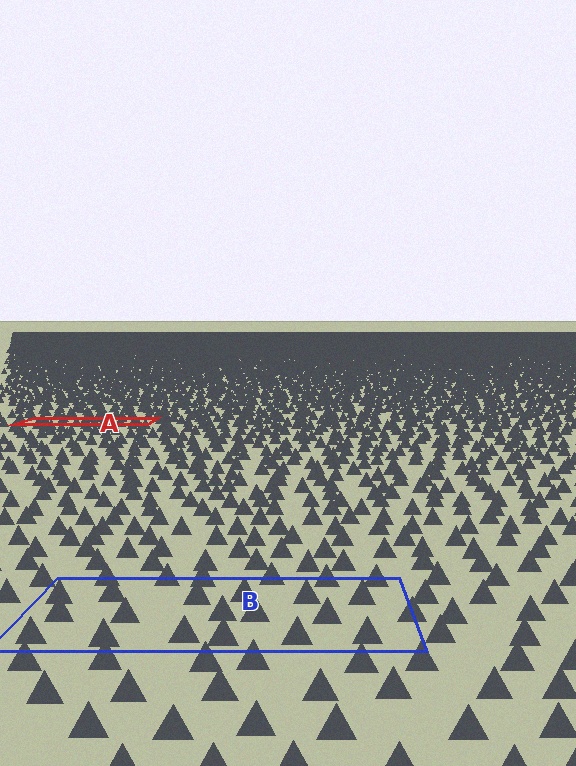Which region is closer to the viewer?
Region B is closer. The texture elements there are larger and more spread out.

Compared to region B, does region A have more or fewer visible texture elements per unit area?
Region A has more texture elements per unit area — they are packed more densely because it is farther away.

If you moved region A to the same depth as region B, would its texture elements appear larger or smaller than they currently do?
They would appear larger. At a closer depth, the same texture elements are projected at a bigger on-screen size.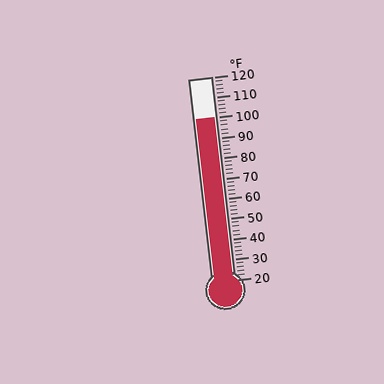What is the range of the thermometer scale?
The thermometer scale ranges from 20°F to 120°F.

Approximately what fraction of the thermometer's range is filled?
The thermometer is filled to approximately 80% of its range.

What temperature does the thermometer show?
The thermometer shows approximately 100°F.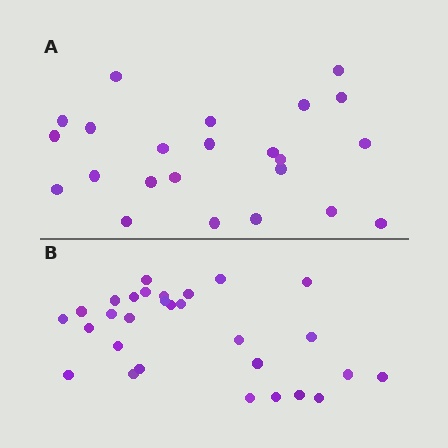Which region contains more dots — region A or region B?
Region B (the bottom region) has more dots.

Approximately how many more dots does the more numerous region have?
Region B has about 6 more dots than region A.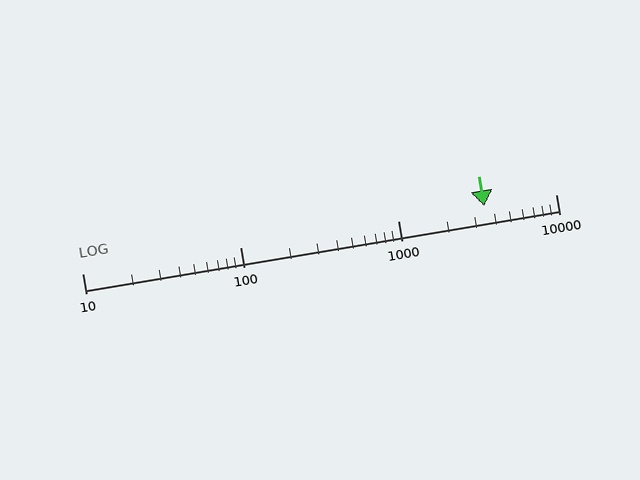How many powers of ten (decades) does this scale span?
The scale spans 3 decades, from 10 to 10000.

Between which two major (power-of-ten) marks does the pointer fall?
The pointer is between 1000 and 10000.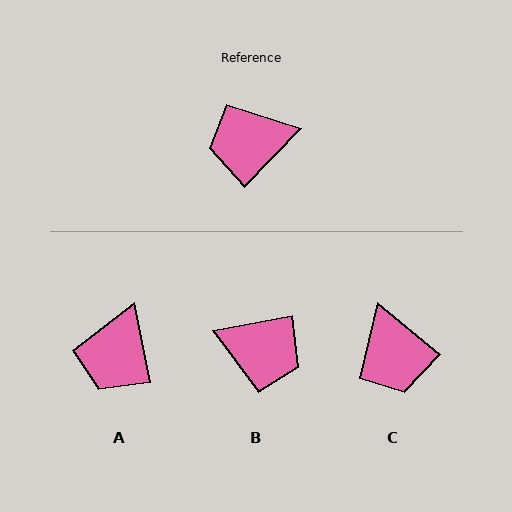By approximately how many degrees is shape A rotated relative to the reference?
Approximately 56 degrees counter-clockwise.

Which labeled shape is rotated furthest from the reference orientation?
B, about 145 degrees away.